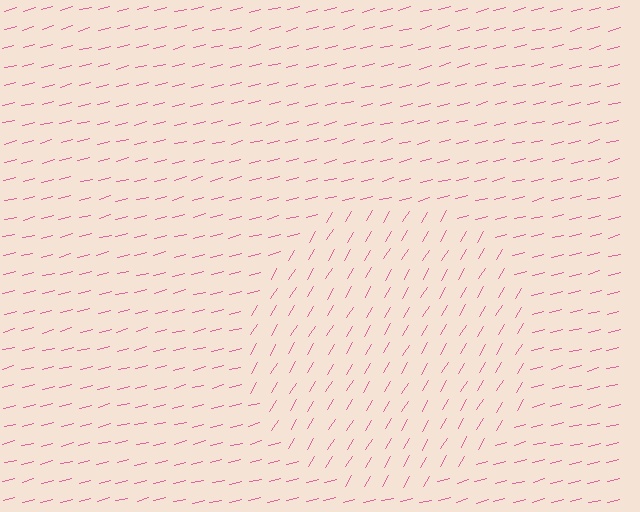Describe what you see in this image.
The image is filled with small pink line segments. A circle region in the image has lines oriented differently from the surrounding lines, creating a visible texture boundary.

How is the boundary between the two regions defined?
The boundary is defined purely by a change in line orientation (approximately 45 degrees difference). All lines are the same color and thickness.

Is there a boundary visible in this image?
Yes, there is a texture boundary formed by a change in line orientation.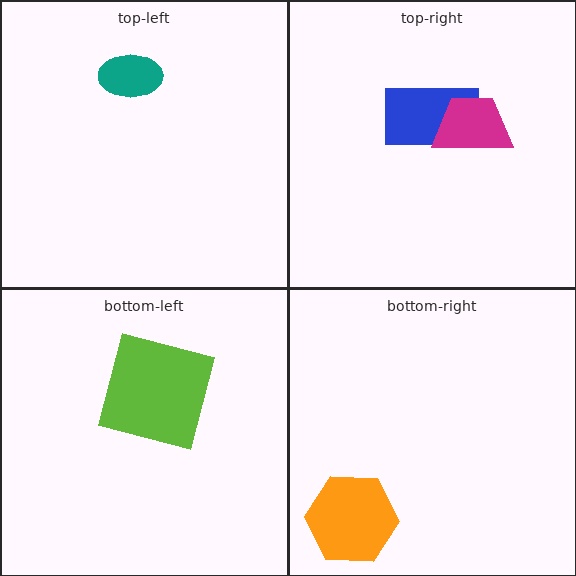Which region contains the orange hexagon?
The bottom-right region.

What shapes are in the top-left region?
The teal ellipse.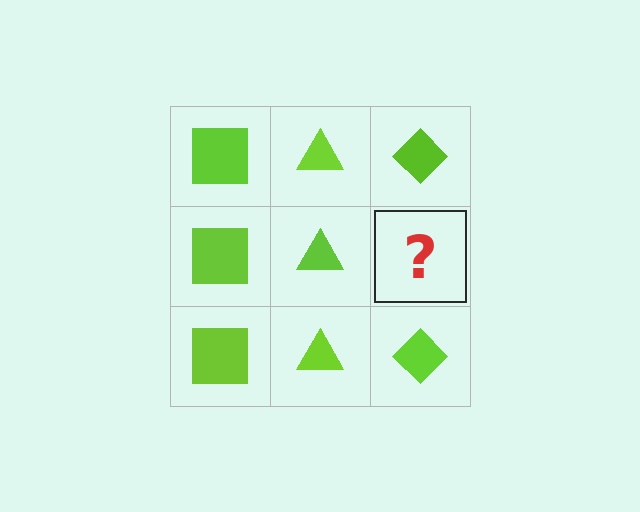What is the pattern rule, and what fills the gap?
The rule is that each column has a consistent shape. The gap should be filled with a lime diamond.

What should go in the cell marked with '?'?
The missing cell should contain a lime diamond.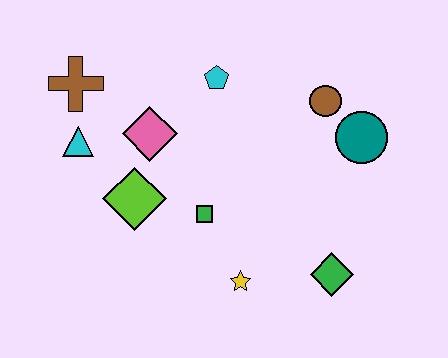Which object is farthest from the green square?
The brown cross is farthest from the green square.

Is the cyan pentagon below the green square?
No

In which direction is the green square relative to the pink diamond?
The green square is below the pink diamond.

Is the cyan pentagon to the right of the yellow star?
No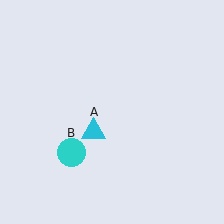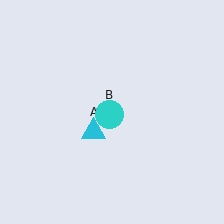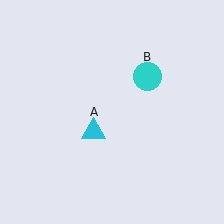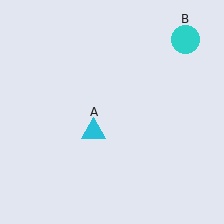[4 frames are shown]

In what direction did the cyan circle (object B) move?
The cyan circle (object B) moved up and to the right.